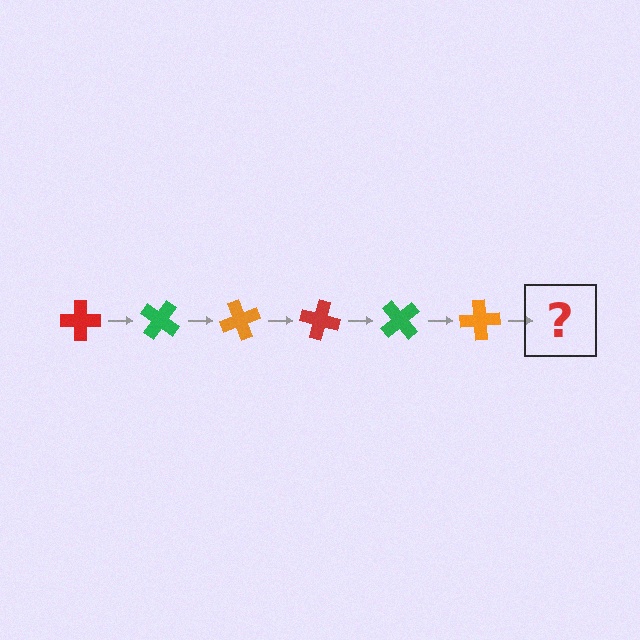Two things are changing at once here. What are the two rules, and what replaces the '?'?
The two rules are that it rotates 35 degrees each step and the color cycles through red, green, and orange. The '?' should be a red cross, rotated 210 degrees from the start.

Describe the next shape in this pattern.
It should be a red cross, rotated 210 degrees from the start.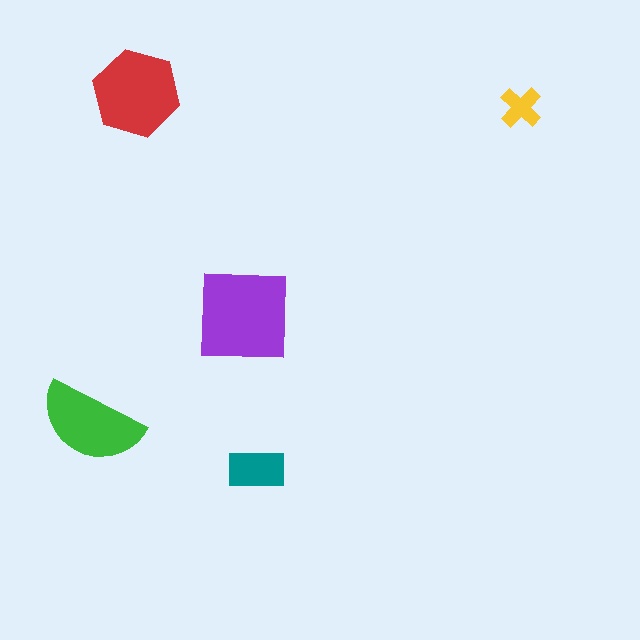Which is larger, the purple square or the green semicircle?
The purple square.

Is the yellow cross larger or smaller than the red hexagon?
Smaller.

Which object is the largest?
The purple square.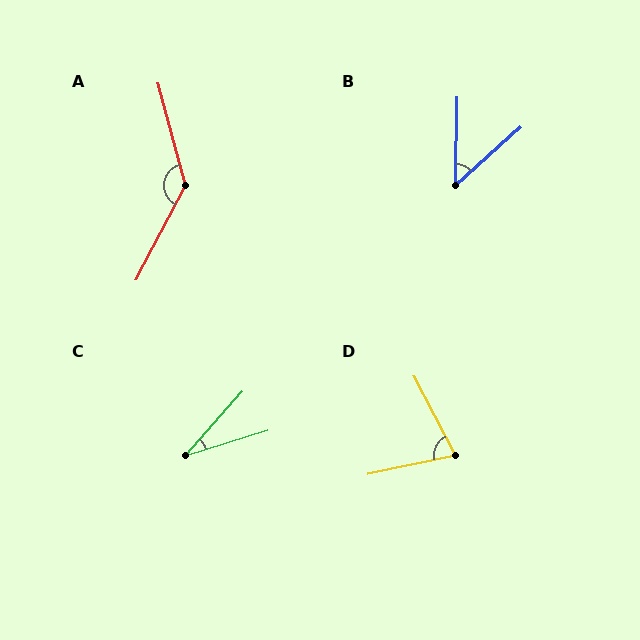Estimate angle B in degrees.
Approximately 47 degrees.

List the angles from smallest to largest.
C (31°), B (47°), D (75°), A (137°).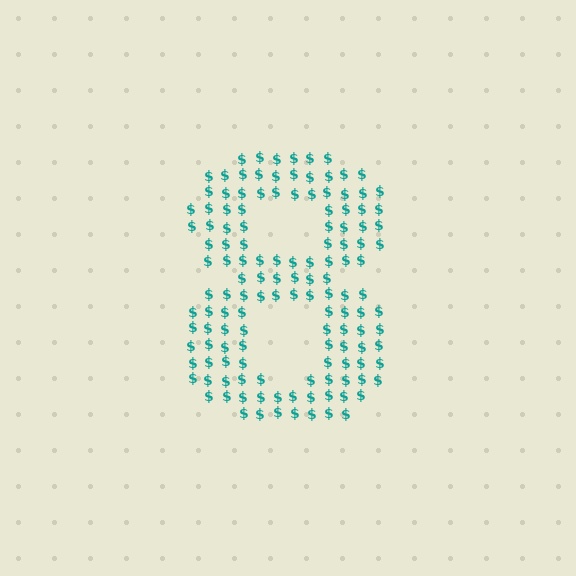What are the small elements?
The small elements are dollar signs.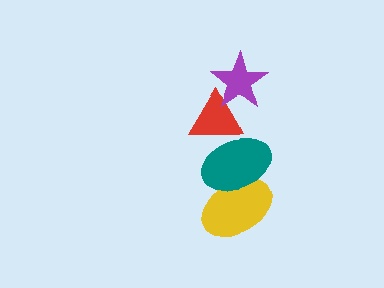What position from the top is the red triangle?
The red triangle is 2nd from the top.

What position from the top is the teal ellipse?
The teal ellipse is 3rd from the top.